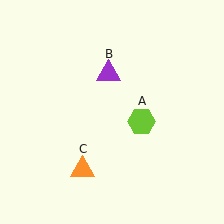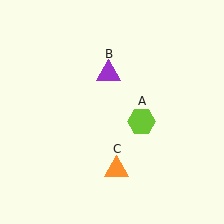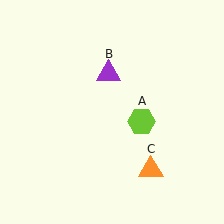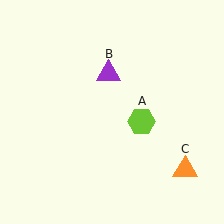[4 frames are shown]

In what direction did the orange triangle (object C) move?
The orange triangle (object C) moved right.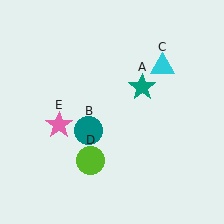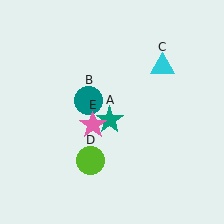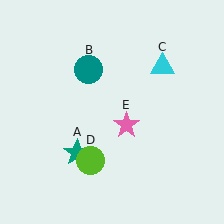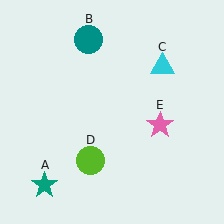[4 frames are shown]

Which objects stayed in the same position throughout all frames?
Cyan triangle (object C) and lime circle (object D) remained stationary.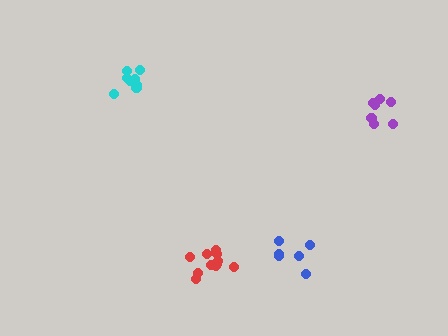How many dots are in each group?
Group 1: 7 dots, Group 2: 8 dots, Group 3: 6 dots, Group 4: 12 dots (33 total).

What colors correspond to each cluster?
The clusters are colored: purple, cyan, blue, red.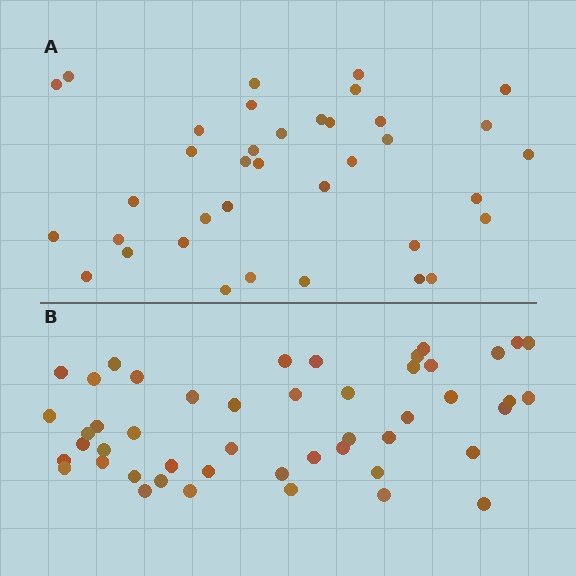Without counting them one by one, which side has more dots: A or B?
Region B (the bottom region) has more dots.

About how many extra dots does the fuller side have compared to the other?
Region B has roughly 12 or so more dots than region A.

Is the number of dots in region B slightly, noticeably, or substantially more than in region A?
Region B has noticeably more, but not dramatically so. The ratio is roughly 1.3 to 1.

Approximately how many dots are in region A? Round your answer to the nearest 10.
About 40 dots. (The exact count is 37, which rounds to 40.)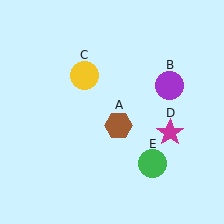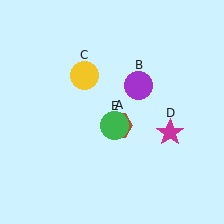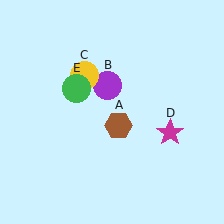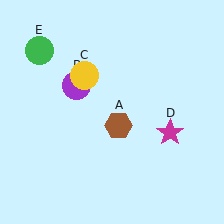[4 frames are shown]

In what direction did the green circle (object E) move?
The green circle (object E) moved up and to the left.